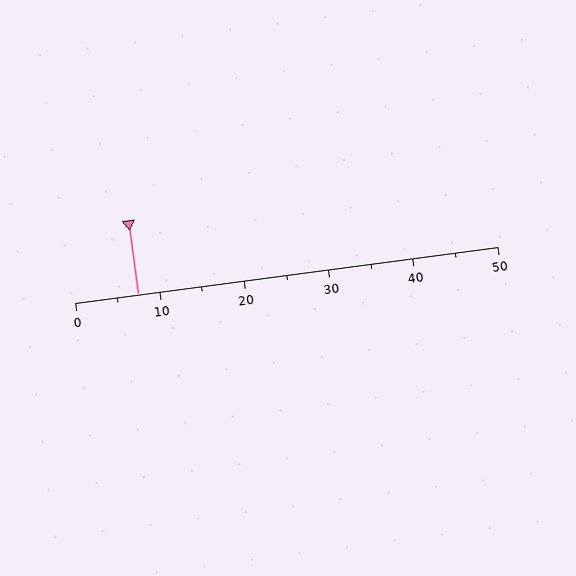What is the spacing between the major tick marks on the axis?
The major ticks are spaced 10 apart.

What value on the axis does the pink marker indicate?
The marker indicates approximately 7.5.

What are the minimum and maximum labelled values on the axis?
The axis runs from 0 to 50.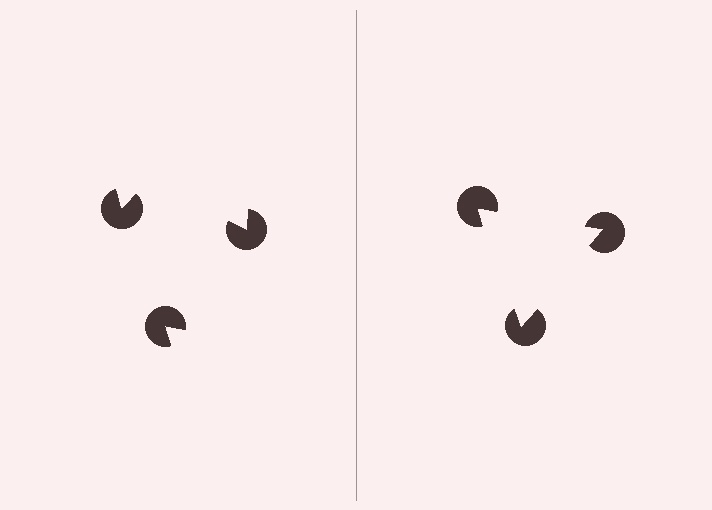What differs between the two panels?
The pac-man discs are positioned identically on both sides; only the wedge orientations differ. On the right they align to a triangle; on the left they are misaligned.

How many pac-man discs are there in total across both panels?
6 — 3 on each side.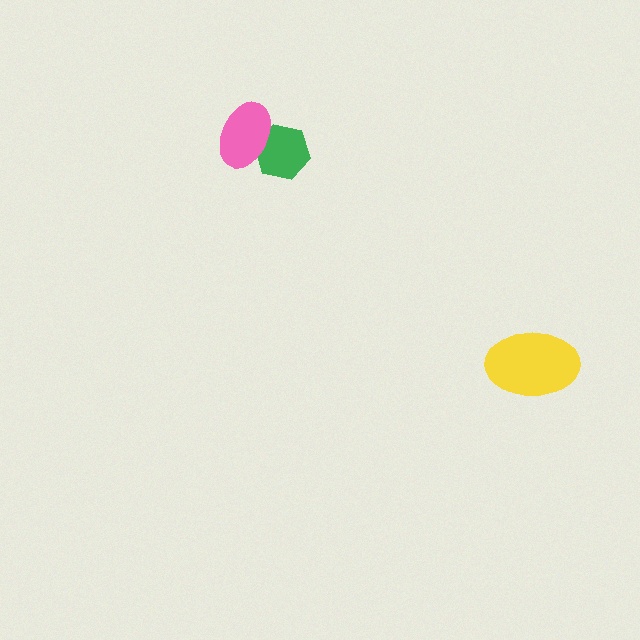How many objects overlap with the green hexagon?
1 object overlaps with the green hexagon.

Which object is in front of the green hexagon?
The pink ellipse is in front of the green hexagon.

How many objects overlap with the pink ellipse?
1 object overlaps with the pink ellipse.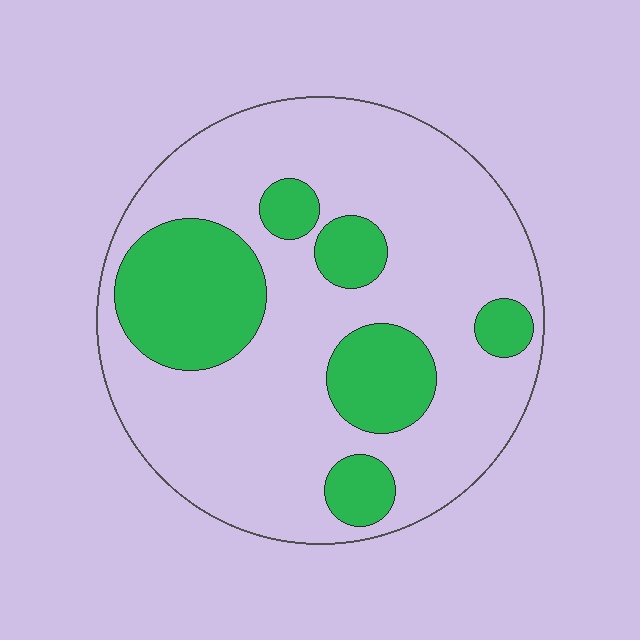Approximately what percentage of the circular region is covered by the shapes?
Approximately 25%.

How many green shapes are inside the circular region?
6.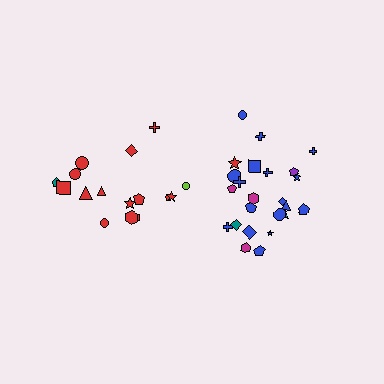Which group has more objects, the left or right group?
The right group.